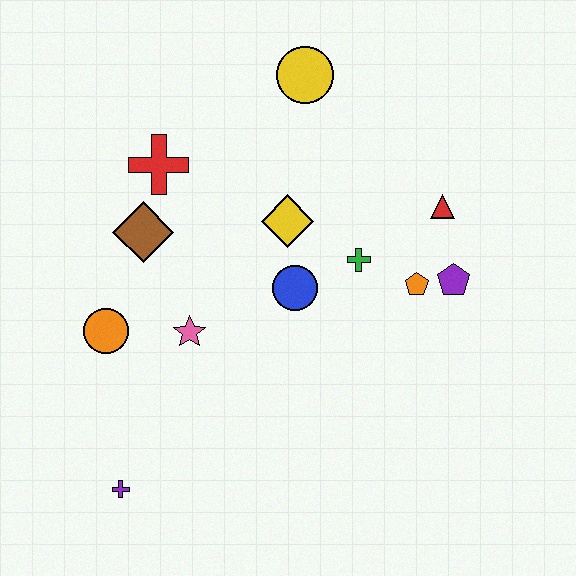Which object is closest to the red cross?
The brown diamond is closest to the red cross.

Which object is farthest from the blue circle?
The purple cross is farthest from the blue circle.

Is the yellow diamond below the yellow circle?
Yes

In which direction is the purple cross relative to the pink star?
The purple cross is below the pink star.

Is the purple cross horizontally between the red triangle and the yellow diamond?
No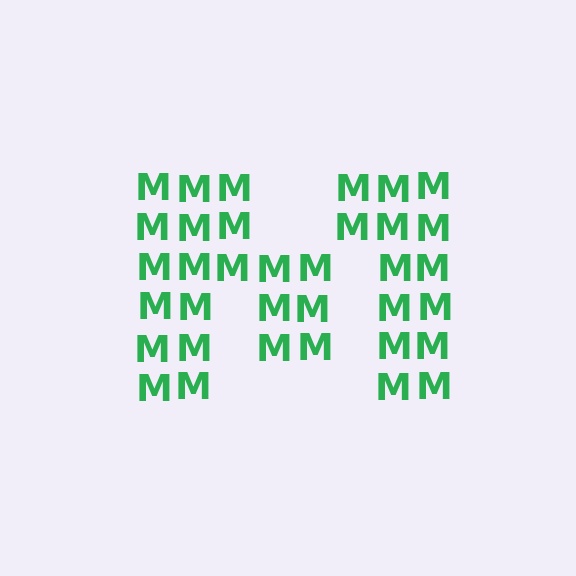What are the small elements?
The small elements are letter M's.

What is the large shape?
The large shape is the letter M.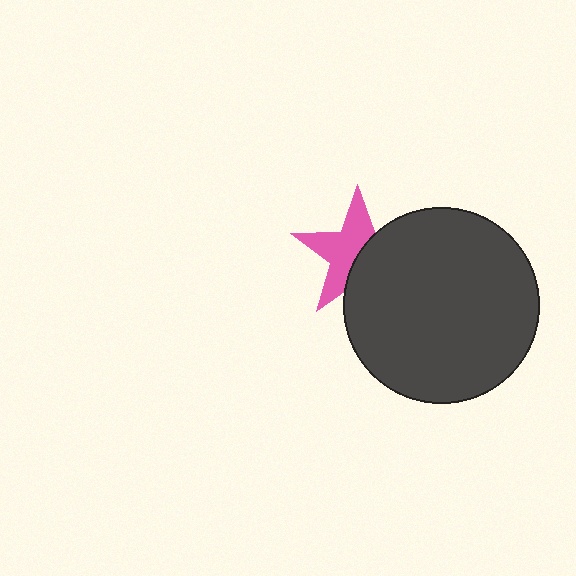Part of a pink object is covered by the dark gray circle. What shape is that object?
It is a star.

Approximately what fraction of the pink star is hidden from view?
Roughly 44% of the pink star is hidden behind the dark gray circle.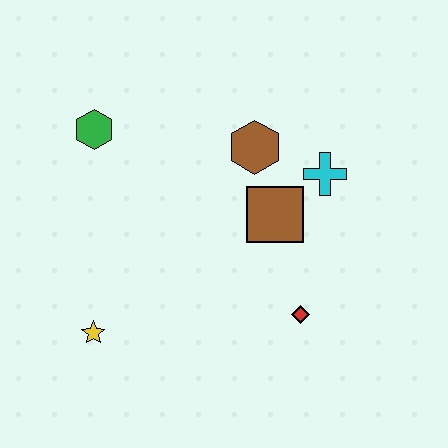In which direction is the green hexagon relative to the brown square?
The green hexagon is to the left of the brown square.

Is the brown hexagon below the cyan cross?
No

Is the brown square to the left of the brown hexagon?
No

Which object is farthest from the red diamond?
The green hexagon is farthest from the red diamond.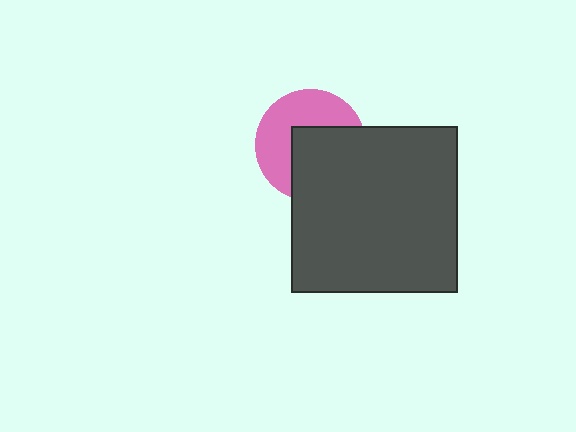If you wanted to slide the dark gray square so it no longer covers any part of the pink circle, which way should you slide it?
Slide it toward the lower-right — that is the most direct way to separate the two shapes.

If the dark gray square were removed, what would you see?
You would see the complete pink circle.